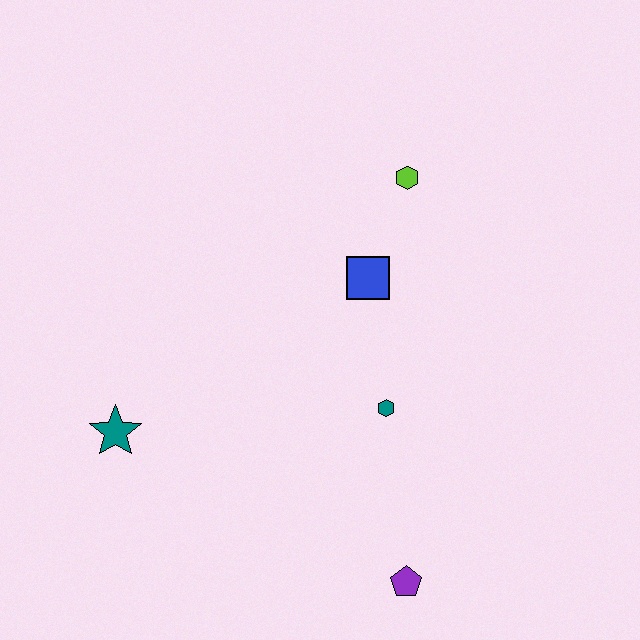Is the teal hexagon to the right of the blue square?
Yes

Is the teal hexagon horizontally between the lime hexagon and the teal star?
Yes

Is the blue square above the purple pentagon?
Yes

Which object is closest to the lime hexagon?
The blue square is closest to the lime hexagon.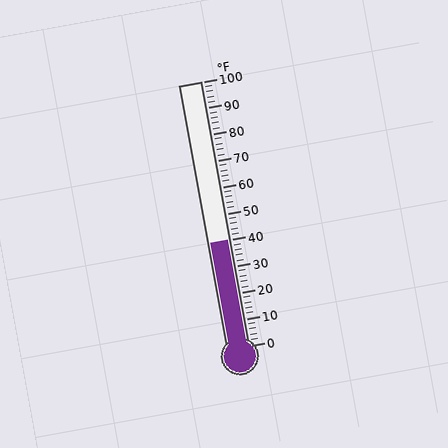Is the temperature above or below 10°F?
The temperature is above 10°F.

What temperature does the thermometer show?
The thermometer shows approximately 40°F.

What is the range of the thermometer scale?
The thermometer scale ranges from 0°F to 100°F.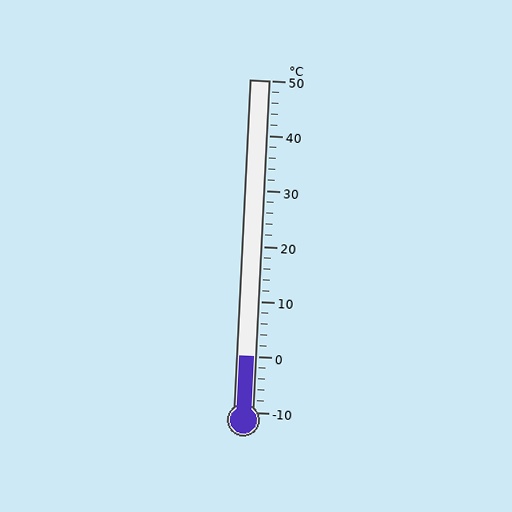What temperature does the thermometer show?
The thermometer shows approximately 0°C.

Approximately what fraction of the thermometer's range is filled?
The thermometer is filled to approximately 15% of its range.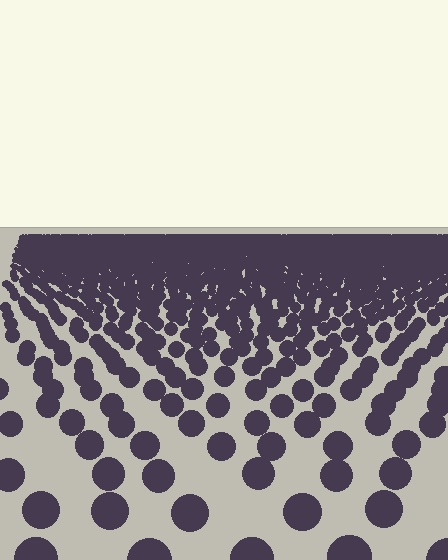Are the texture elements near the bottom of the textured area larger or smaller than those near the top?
Larger. Near the bottom, elements are closer to the viewer and appear at a bigger on-screen size.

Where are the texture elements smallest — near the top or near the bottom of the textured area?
Near the top.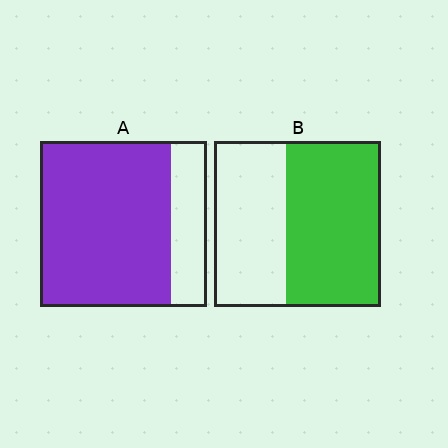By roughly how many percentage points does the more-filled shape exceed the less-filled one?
By roughly 20 percentage points (A over B).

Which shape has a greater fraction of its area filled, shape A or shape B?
Shape A.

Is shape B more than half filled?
Yes.